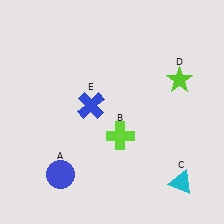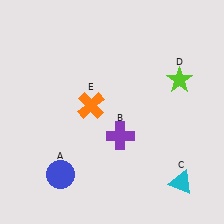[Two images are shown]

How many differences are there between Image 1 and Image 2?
There are 2 differences between the two images.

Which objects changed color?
B changed from lime to purple. E changed from blue to orange.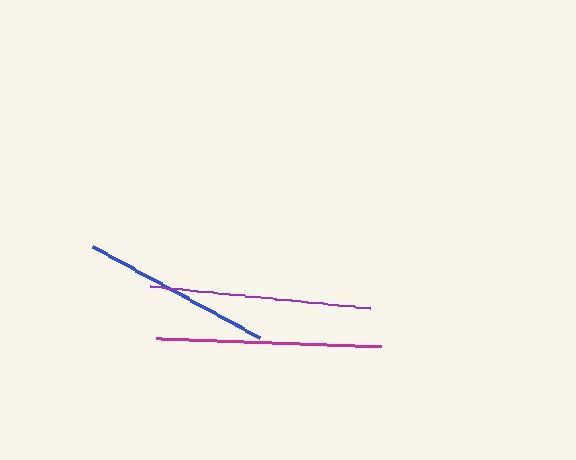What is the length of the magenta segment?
The magenta segment is approximately 226 pixels long.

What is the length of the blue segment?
The blue segment is approximately 190 pixels long.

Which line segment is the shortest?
The blue line is the shortest at approximately 190 pixels.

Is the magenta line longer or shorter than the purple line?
The magenta line is longer than the purple line.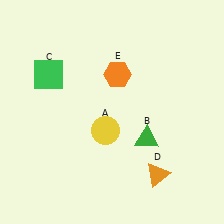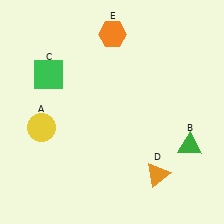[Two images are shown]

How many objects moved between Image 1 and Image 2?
3 objects moved between the two images.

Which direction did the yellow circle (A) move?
The yellow circle (A) moved left.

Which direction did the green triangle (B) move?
The green triangle (B) moved right.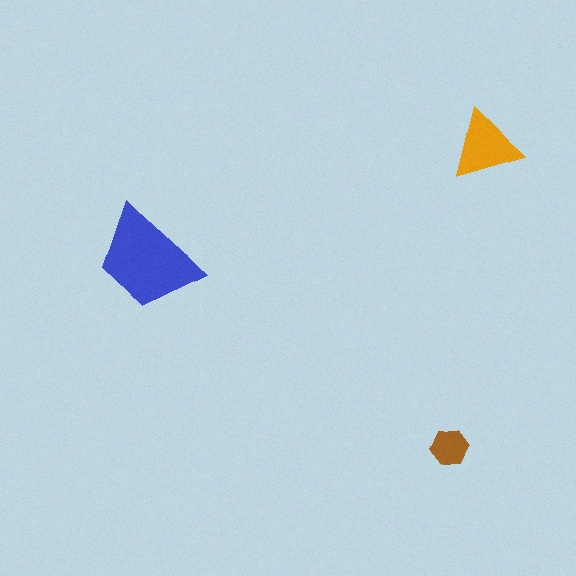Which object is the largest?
The blue trapezoid.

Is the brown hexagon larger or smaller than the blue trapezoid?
Smaller.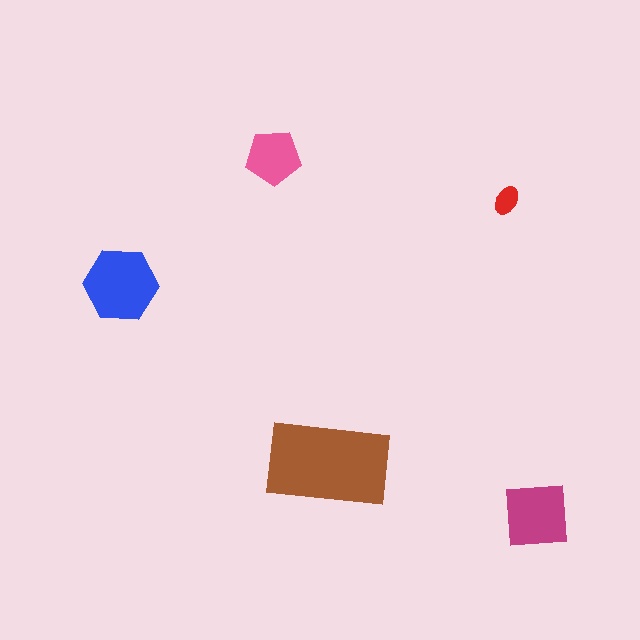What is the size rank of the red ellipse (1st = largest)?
5th.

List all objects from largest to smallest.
The brown rectangle, the blue hexagon, the magenta square, the pink pentagon, the red ellipse.